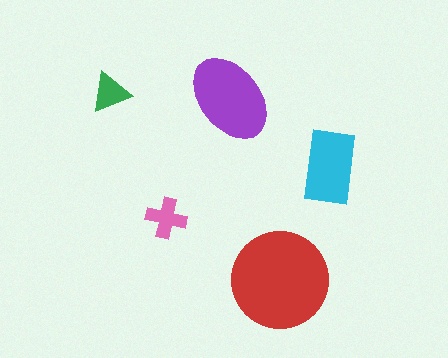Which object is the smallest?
The green triangle.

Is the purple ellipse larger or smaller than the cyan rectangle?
Larger.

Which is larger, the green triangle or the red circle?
The red circle.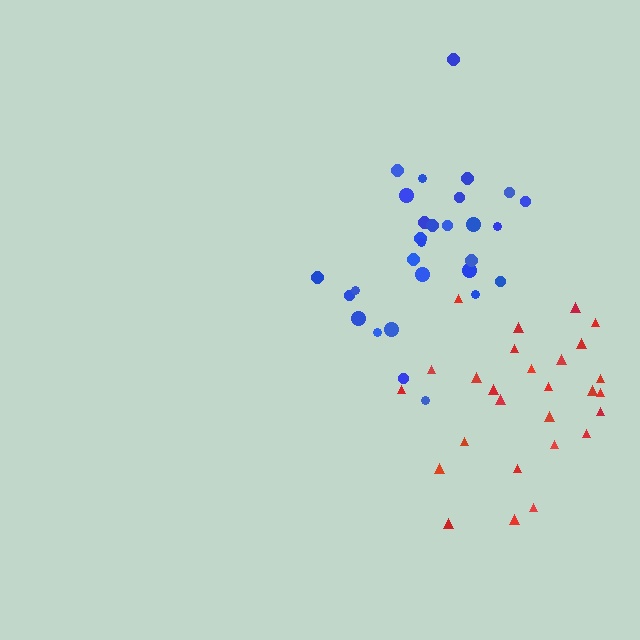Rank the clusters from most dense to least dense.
blue, red.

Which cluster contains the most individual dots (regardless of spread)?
Blue (29).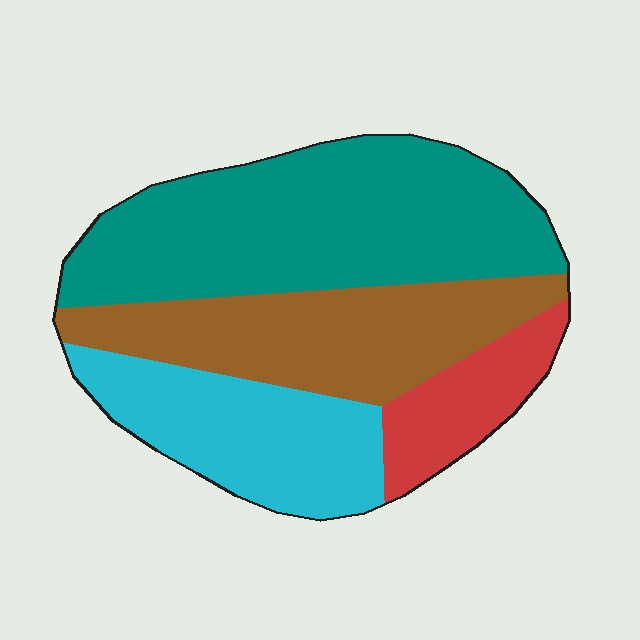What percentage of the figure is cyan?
Cyan takes up between a sixth and a third of the figure.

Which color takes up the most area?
Teal, at roughly 40%.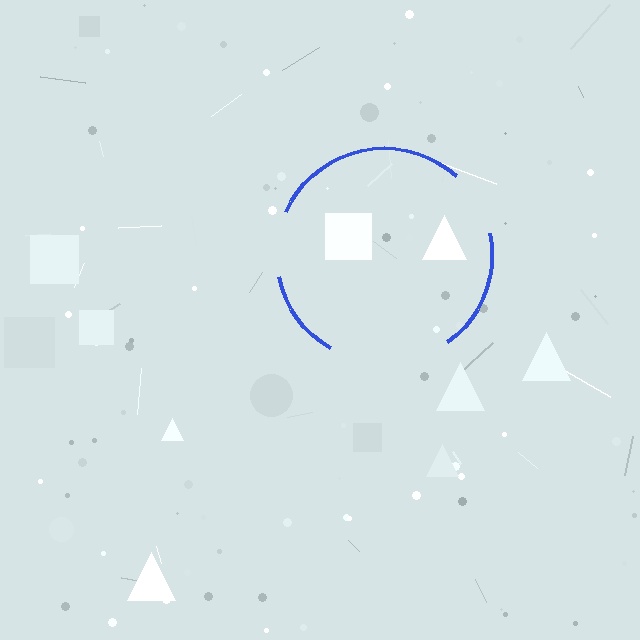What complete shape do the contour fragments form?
The contour fragments form a circle.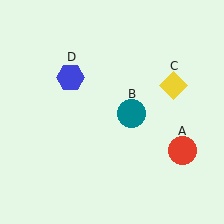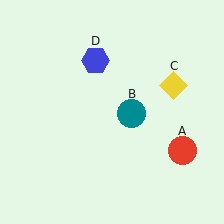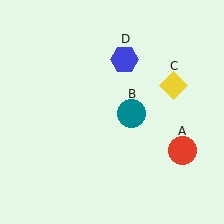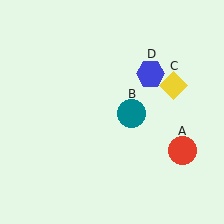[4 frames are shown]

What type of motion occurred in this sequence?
The blue hexagon (object D) rotated clockwise around the center of the scene.